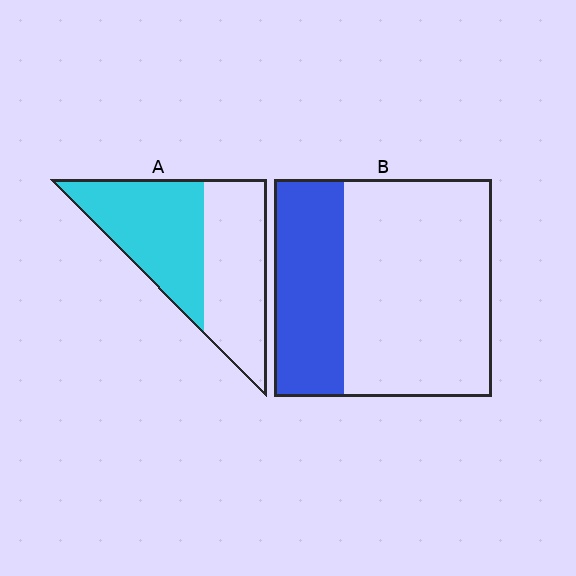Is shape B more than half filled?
No.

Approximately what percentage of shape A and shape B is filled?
A is approximately 50% and B is approximately 30%.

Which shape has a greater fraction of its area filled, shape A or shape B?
Shape A.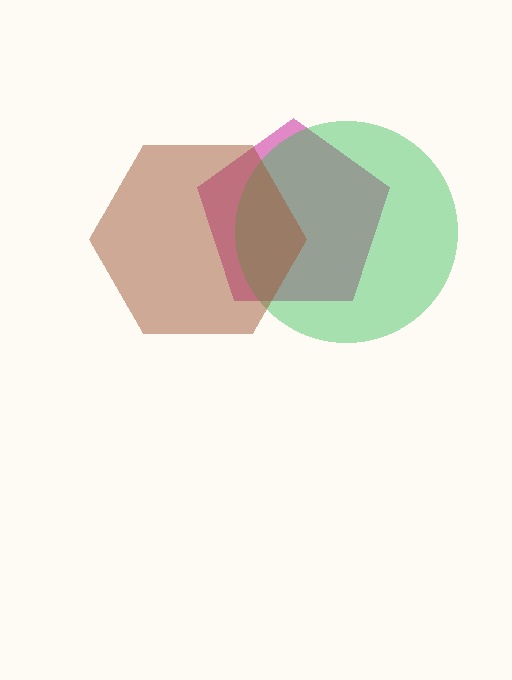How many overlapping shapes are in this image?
There are 3 overlapping shapes in the image.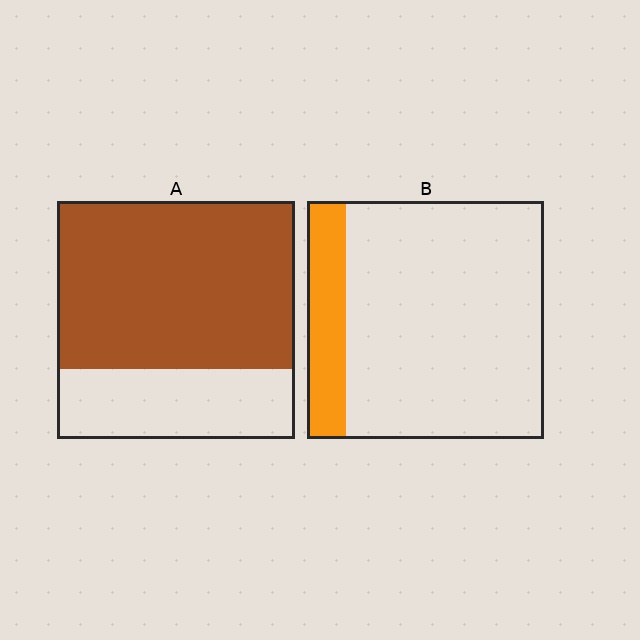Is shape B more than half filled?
No.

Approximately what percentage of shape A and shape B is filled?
A is approximately 70% and B is approximately 15%.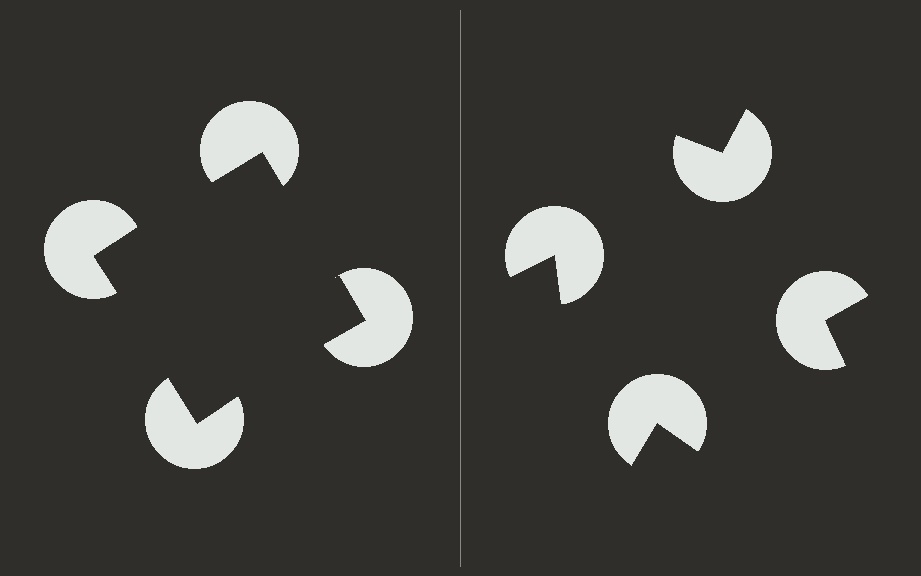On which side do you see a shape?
An illusory square appears on the left side. On the right side the wedge cuts are rotated, so no coherent shape forms.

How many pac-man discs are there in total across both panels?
8 — 4 on each side.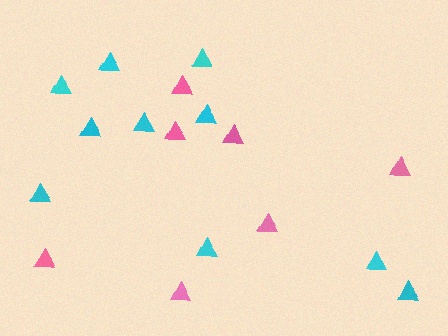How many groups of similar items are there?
There are 2 groups: one group of pink triangles (7) and one group of cyan triangles (10).